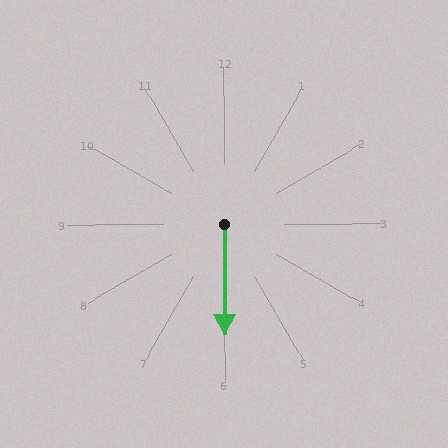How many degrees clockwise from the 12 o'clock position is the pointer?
Approximately 180 degrees.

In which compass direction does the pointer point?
South.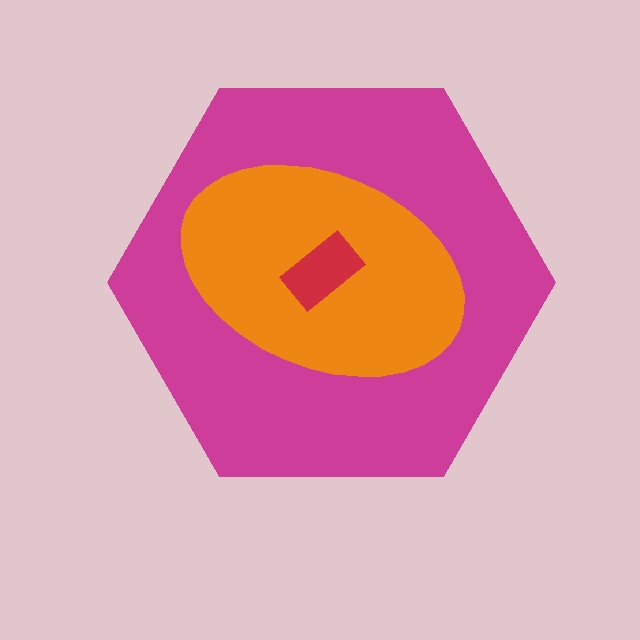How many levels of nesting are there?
3.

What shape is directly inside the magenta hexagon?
The orange ellipse.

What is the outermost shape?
The magenta hexagon.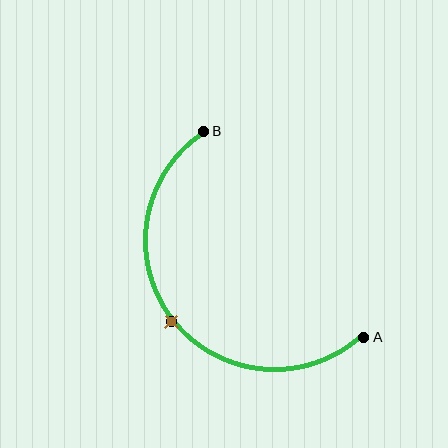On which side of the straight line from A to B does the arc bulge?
The arc bulges below and to the left of the straight line connecting A and B.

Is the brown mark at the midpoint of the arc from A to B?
Yes. The brown mark lies on the arc at equal arc-length from both A and B — it is the arc midpoint.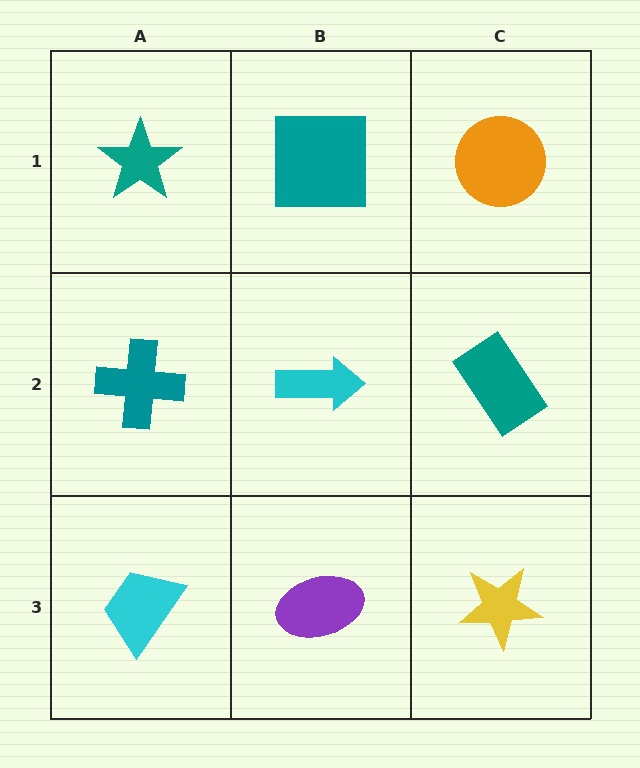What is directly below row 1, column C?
A teal rectangle.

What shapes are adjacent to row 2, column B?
A teal square (row 1, column B), a purple ellipse (row 3, column B), a teal cross (row 2, column A), a teal rectangle (row 2, column C).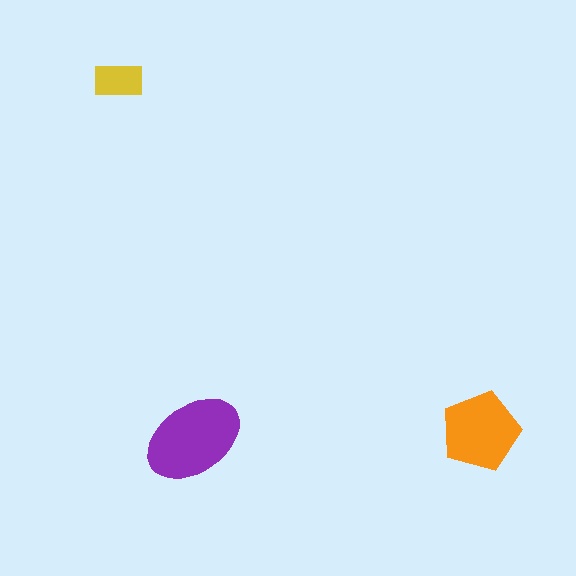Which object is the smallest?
The yellow rectangle.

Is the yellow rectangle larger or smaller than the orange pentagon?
Smaller.